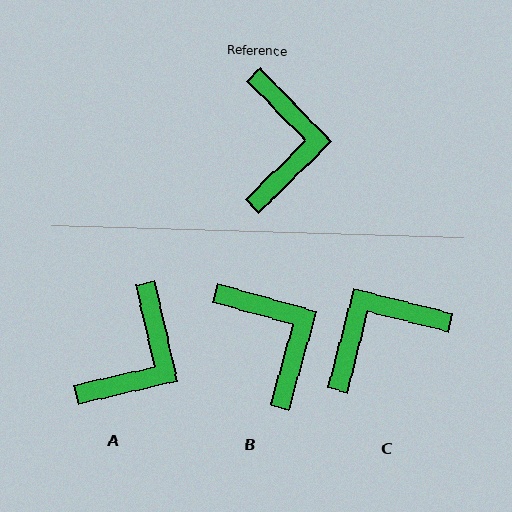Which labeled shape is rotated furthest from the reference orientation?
C, about 122 degrees away.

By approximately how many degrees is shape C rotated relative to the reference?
Approximately 122 degrees counter-clockwise.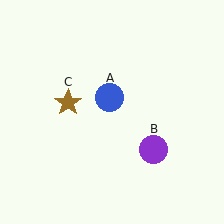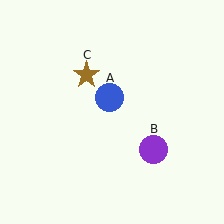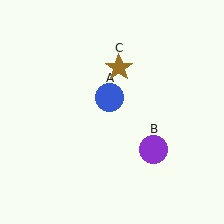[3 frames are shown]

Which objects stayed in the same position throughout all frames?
Blue circle (object A) and purple circle (object B) remained stationary.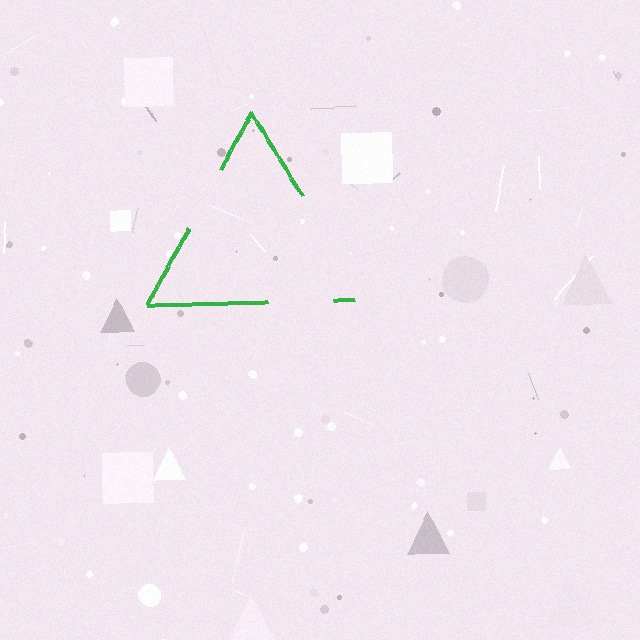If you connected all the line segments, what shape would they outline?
They would outline a triangle.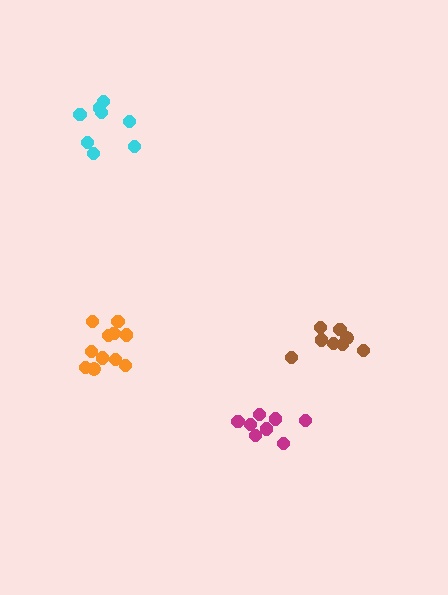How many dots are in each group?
Group 1: 9 dots, Group 2: 11 dots, Group 3: 8 dots, Group 4: 8 dots (36 total).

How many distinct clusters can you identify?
There are 4 distinct clusters.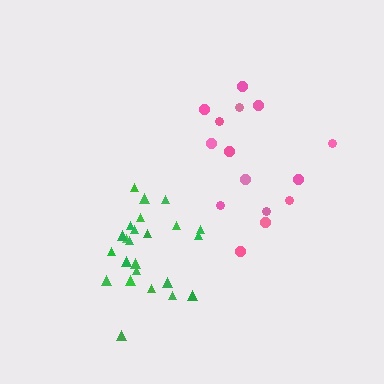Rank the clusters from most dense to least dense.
green, pink.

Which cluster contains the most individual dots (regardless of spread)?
Green (24).